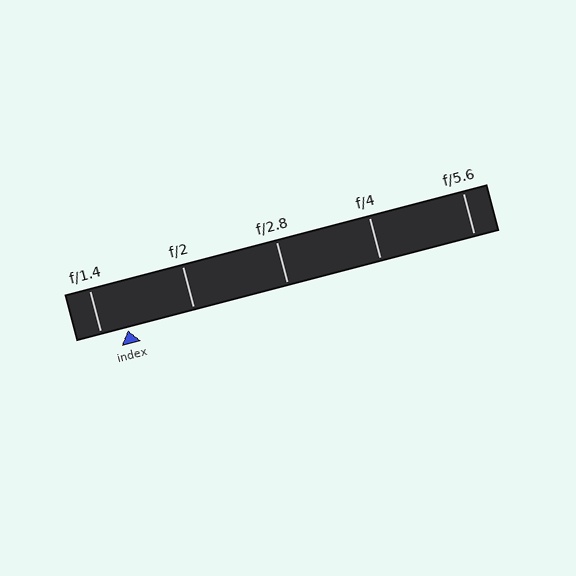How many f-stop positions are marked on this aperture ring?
There are 5 f-stop positions marked.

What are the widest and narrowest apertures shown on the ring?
The widest aperture shown is f/1.4 and the narrowest is f/5.6.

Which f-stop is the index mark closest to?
The index mark is closest to f/1.4.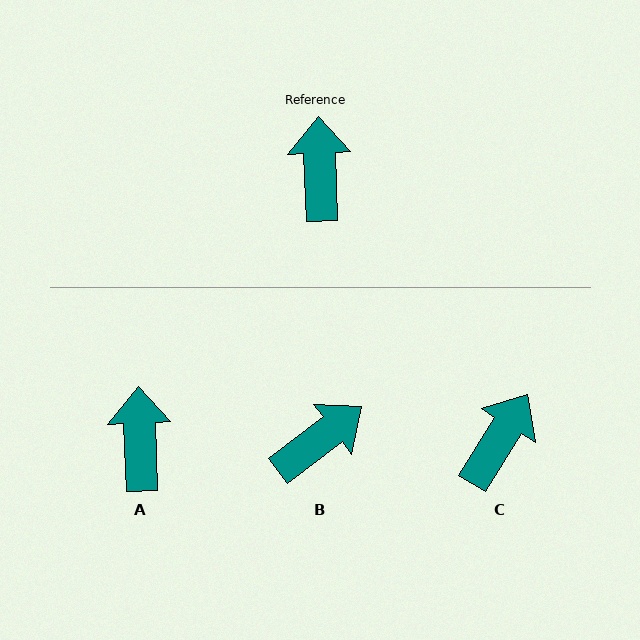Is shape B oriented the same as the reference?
No, it is off by about 55 degrees.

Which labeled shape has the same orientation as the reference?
A.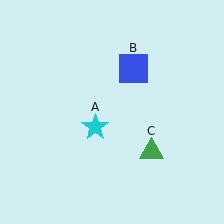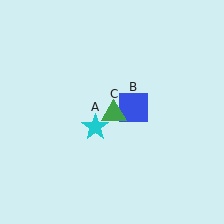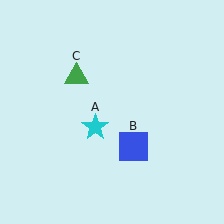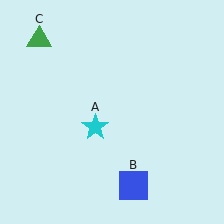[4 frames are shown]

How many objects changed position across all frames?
2 objects changed position: blue square (object B), green triangle (object C).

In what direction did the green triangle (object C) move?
The green triangle (object C) moved up and to the left.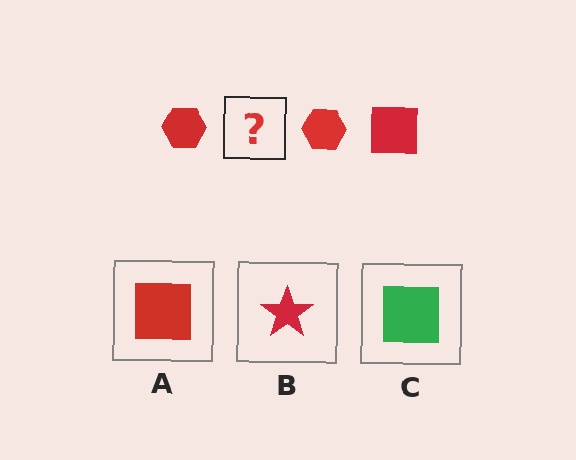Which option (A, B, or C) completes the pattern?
A.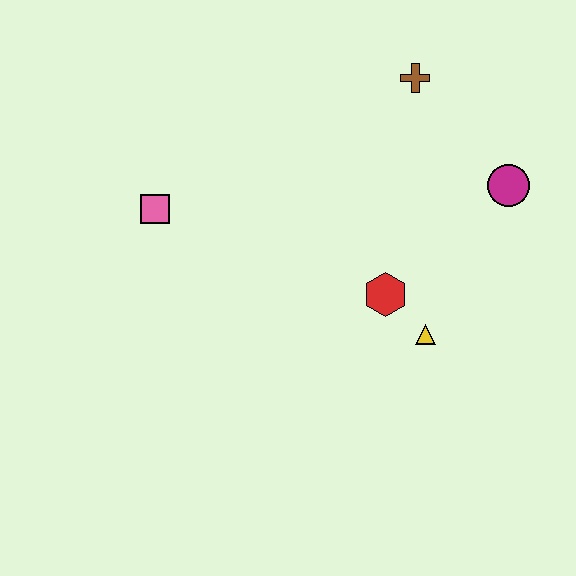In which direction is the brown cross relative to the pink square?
The brown cross is to the right of the pink square.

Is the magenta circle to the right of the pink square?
Yes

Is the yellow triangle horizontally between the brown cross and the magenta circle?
Yes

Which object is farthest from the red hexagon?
The pink square is farthest from the red hexagon.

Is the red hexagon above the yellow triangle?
Yes